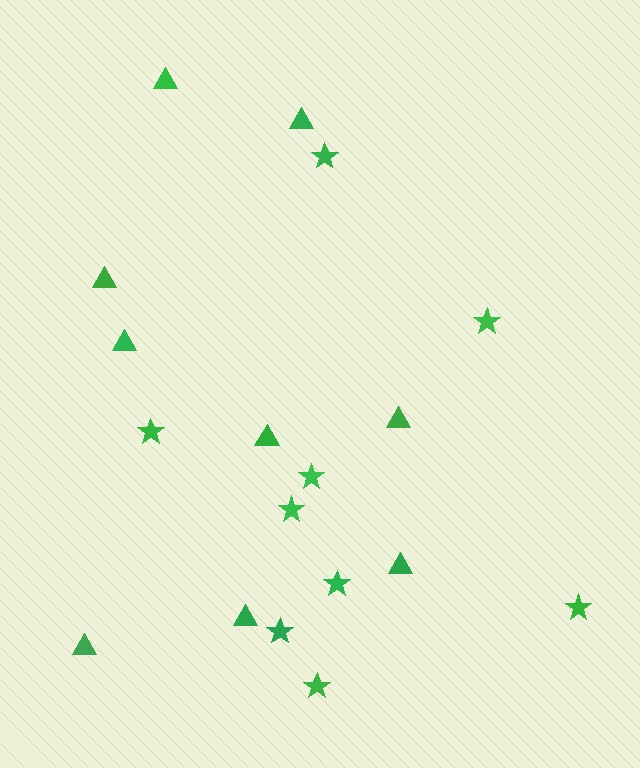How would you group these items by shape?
There are 2 groups: one group of stars (9) and one group of triangles (9).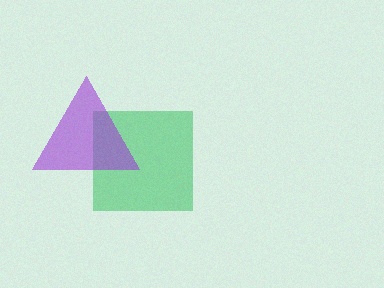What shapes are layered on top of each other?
The layered shapes are: a green square, a purple triangle.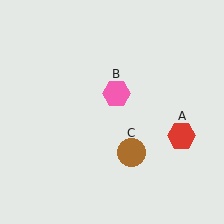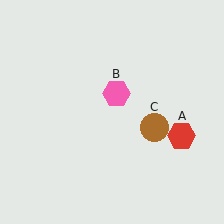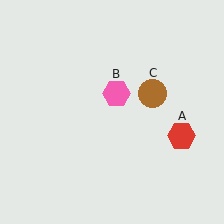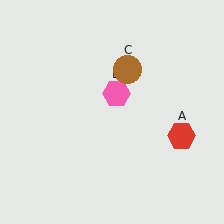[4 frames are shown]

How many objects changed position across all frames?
1 object changed position: brown circle (object C).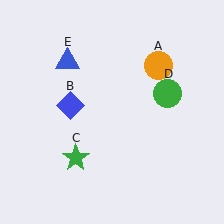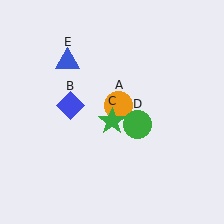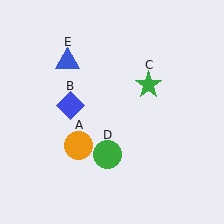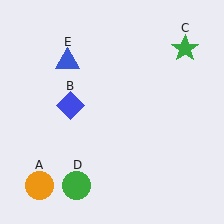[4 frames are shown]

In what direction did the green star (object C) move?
The green star (object C) moved up and to the right.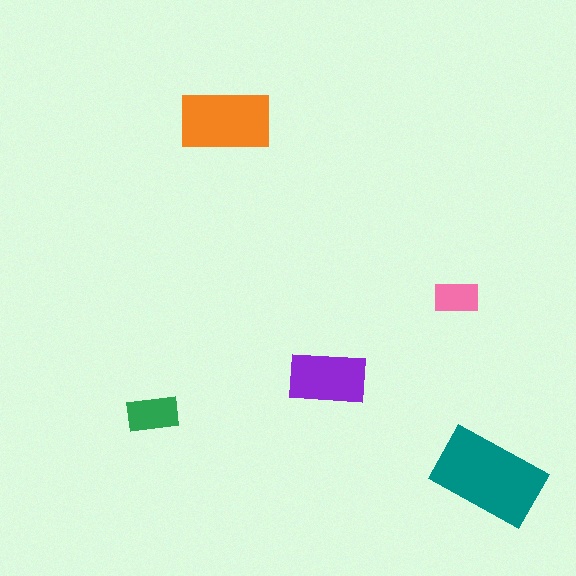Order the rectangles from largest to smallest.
the teal one, the orange one, the purple one, the green one, the pink one.